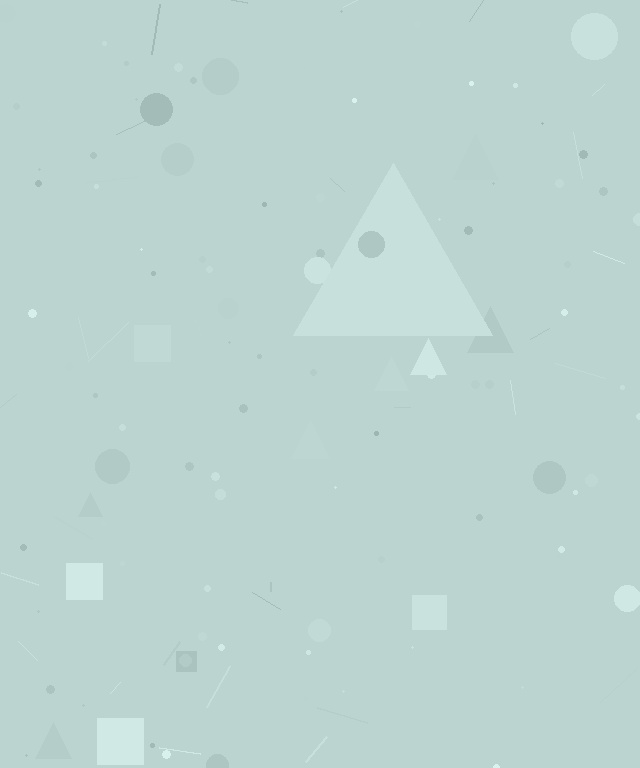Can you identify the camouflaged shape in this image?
The camouflaged shape is a triangle.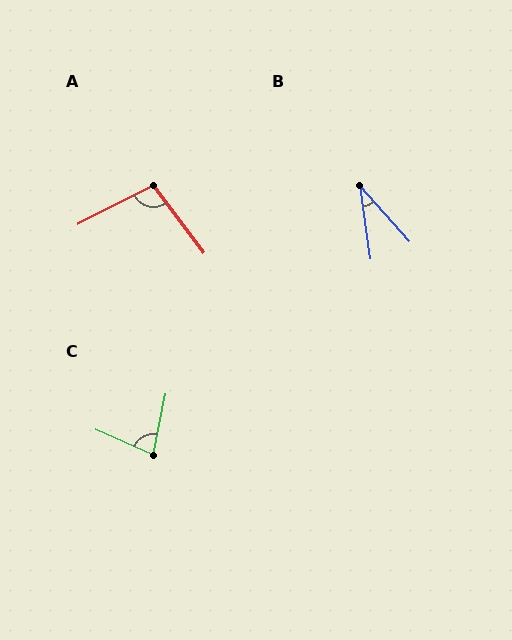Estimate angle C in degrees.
Approximately 77 degrees.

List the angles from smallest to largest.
B (34°), C (77°), A (100°).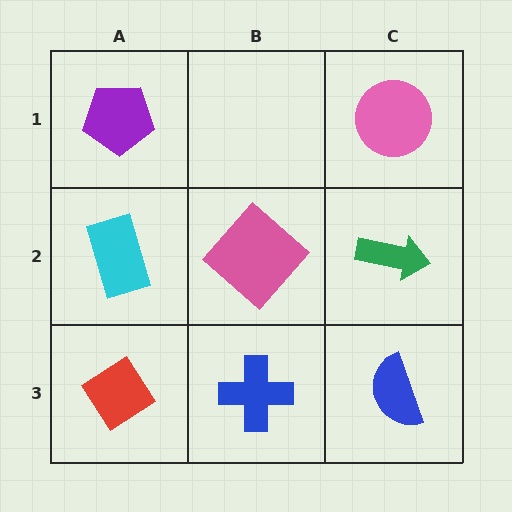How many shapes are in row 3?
3 shapes.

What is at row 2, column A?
A cyan rectangle.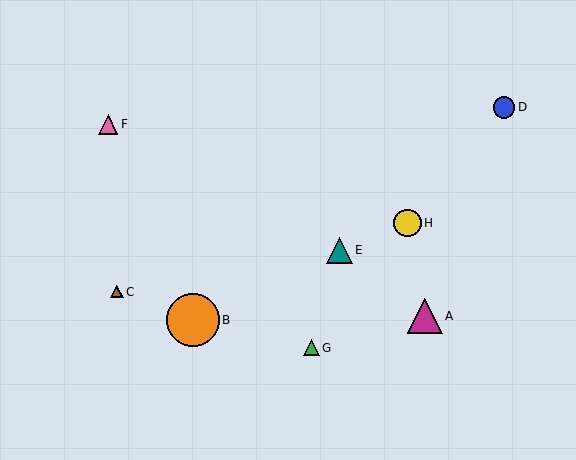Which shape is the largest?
The orange circle (labeled B) is the largest.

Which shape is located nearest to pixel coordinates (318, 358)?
The green triangle (labeled G) at (311, 348) is nearest to that location.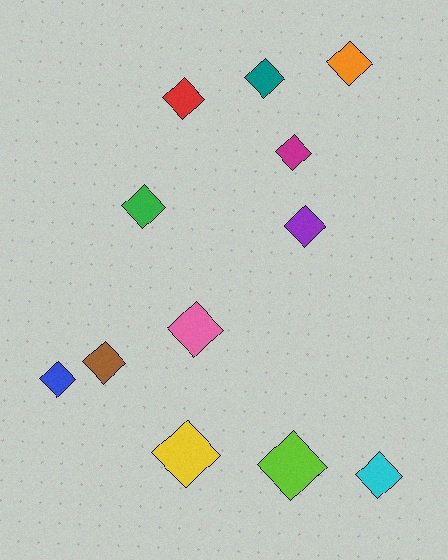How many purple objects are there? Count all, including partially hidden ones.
There is 1 purple object.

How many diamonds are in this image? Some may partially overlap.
There are 12 diamonds.